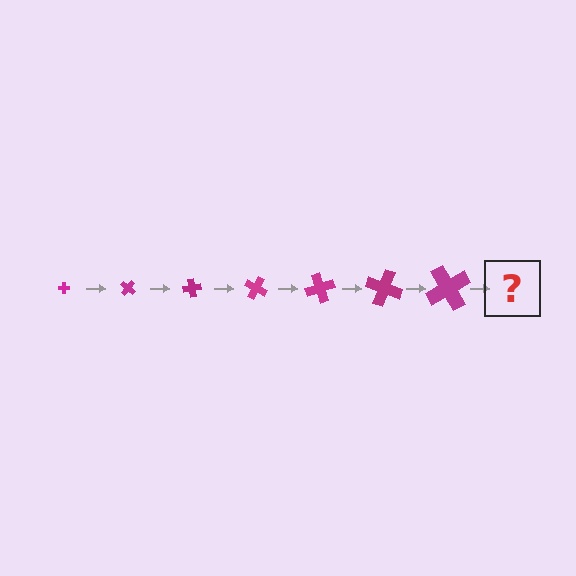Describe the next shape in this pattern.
It should be a cross, larger than the previous one and rotated 280 degrees from the start.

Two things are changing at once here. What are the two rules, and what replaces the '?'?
The two rules are that the cross grows larger each step and it rotates 40 degrees each step. The '?' should be a cross, larger than the previous one and rotated 280 degrees from the start.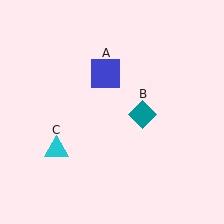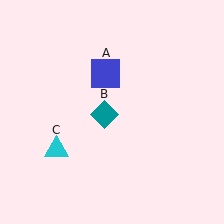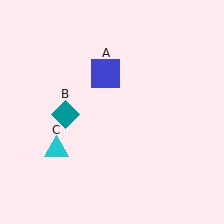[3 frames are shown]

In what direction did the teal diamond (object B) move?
The teal diamond (object B) moved left.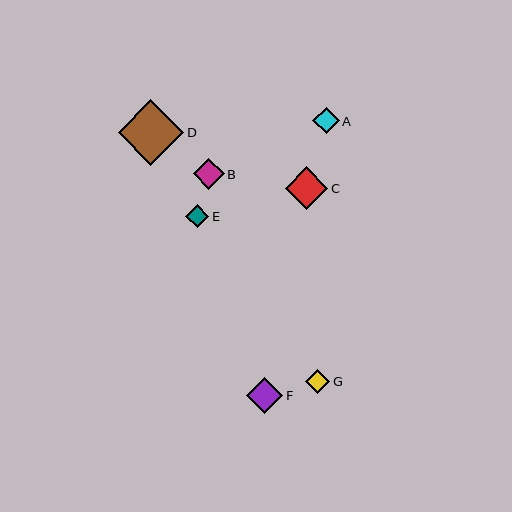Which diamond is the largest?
Diamond D is the largest with a size of approximately 66 pixels.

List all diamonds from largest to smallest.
From largest to smallest: D, C, F, B, A, G, E.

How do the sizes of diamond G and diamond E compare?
Diamond G and diamond E are approximately the same size.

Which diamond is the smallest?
Diamond E is the smallest with a size of approximately 23 pixels.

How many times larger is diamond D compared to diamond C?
Diamond D is approximately 1.5 times the size of diamond C.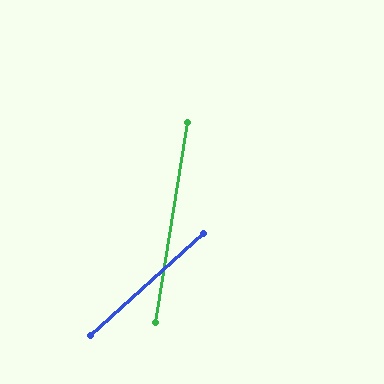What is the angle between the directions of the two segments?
Approximately 39 degrees.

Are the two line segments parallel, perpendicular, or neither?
Neither parallel nor perpendicular — they differ by about 39°.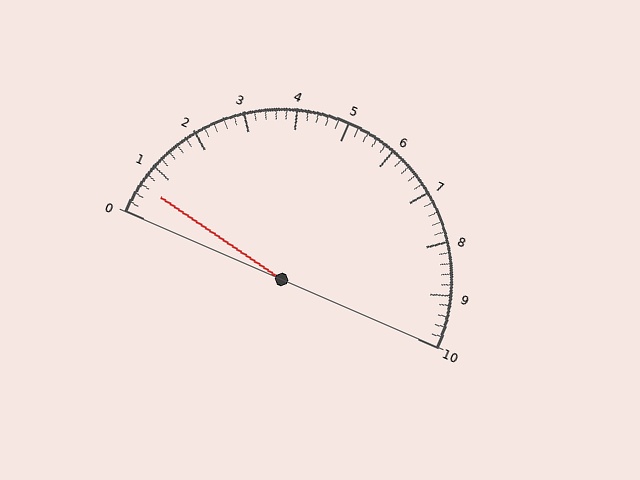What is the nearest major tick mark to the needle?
The nearest major tick mark is 1.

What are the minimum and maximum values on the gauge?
The gauge ranges from 0 to 10.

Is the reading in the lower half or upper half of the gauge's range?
The reading is in the lower half of the range (0 to 10).